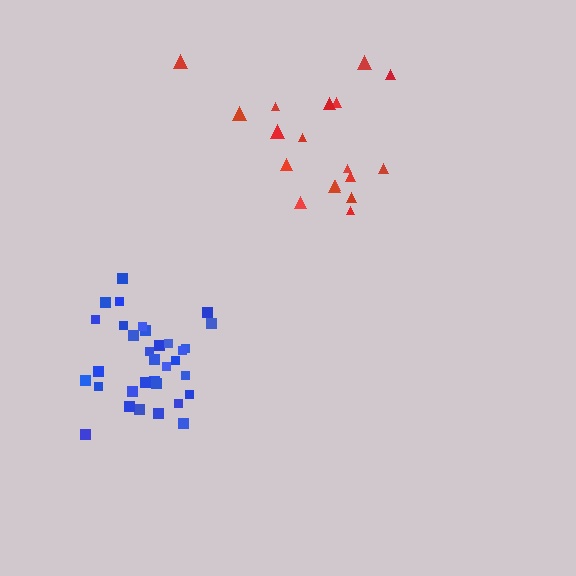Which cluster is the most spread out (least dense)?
Red.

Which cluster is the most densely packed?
Blue.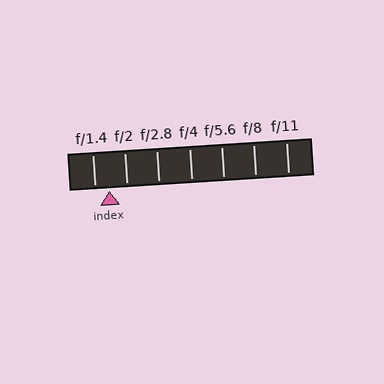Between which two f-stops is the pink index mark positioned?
The index mark is between f/1.4 and f/2.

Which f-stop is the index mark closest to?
The index mark is closest to f/1.4.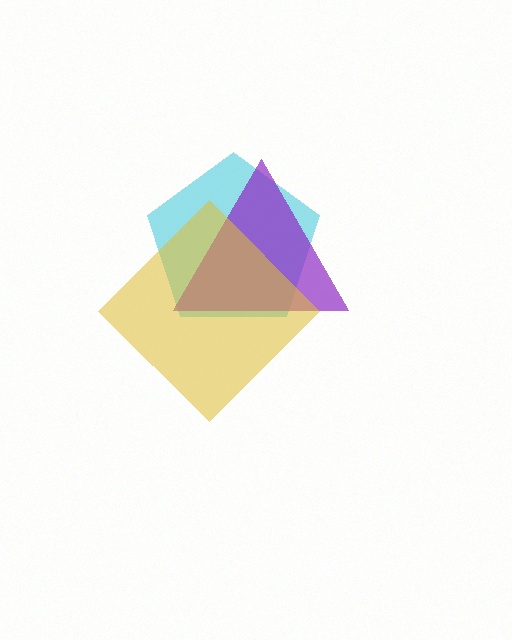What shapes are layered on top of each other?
The layered shapes are: a cyan pentagon, a purple triangle, a yellow diamond.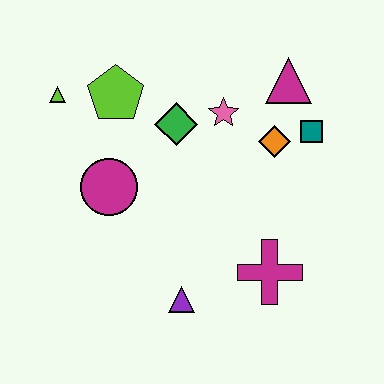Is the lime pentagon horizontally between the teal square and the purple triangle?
No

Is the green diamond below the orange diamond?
No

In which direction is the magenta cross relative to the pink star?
The magenta cross is below the pink star.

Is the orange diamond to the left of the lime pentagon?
No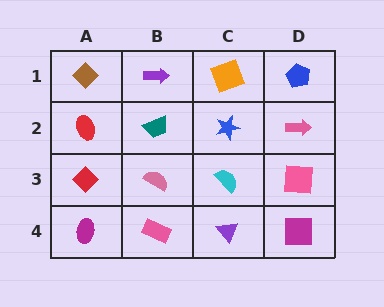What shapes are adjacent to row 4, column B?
A pink semicircle (row 3, column B), a magenta ellipse (row 4, column A), a purple triangle (row 4, column C).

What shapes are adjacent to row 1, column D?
A pink arrow (row 2, column D), an orange square (row 1, column C).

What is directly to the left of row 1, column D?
An orange square.